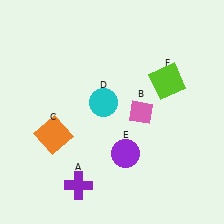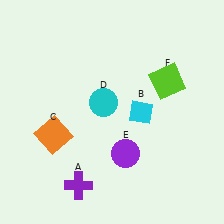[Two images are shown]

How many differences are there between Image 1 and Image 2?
There is 1 difference between the two images.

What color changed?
The diamond (B) changed from pink in Image 1 to cyan in Image 2.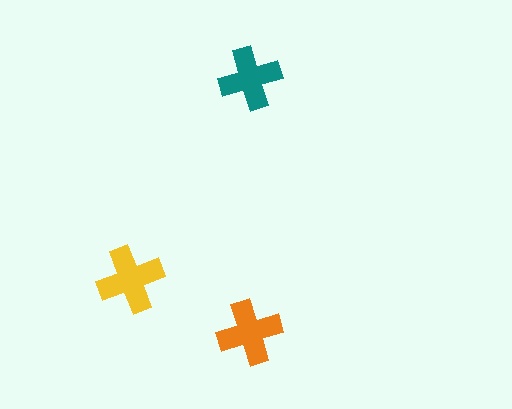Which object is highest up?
The teal cross is topmost.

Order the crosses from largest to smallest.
the yellow one, the orange one, the teal one.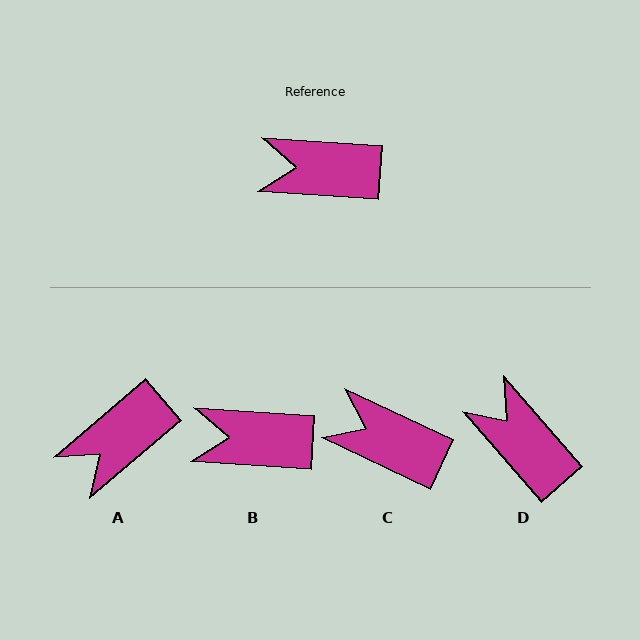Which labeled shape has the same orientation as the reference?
B.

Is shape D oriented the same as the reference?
No, it is off by about 45 degrees.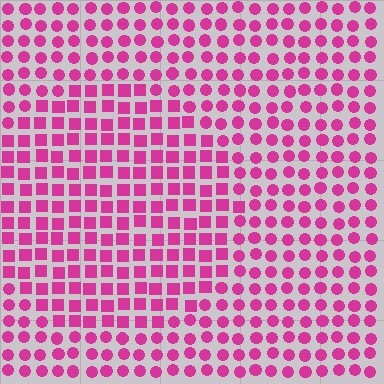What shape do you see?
I see a circle.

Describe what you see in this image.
The image is filled with small magenta elements arranged in a uniform grid. A circle-shaped region contains squares, while the surrounding area contains circles. The boundary is defined purely by the change in element shape.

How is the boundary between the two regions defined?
The boundary is defined by a change in element shape: squares inside vs. circles outside. All elements share the same color and spacing.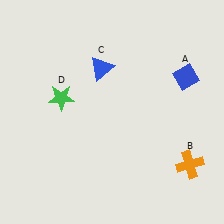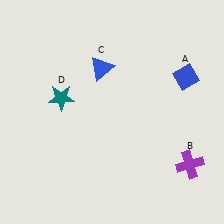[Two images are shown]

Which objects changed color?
B changed from orange to purple. D changed from green to teal.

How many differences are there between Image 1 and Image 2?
There are 2 differences between the two images.